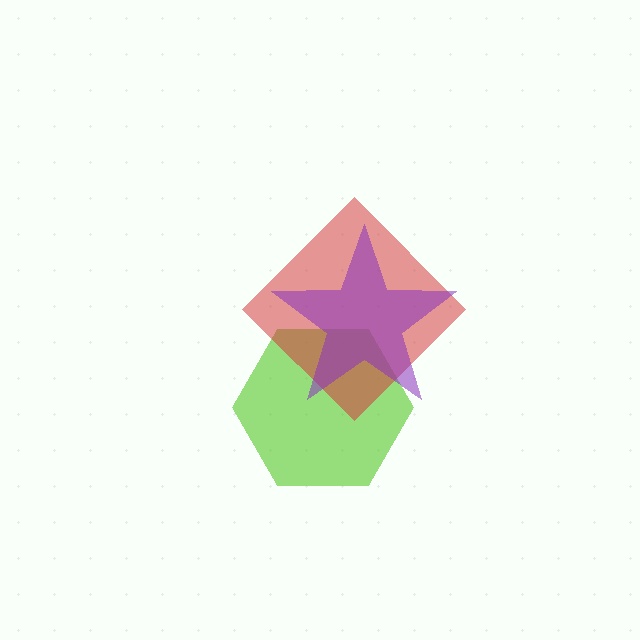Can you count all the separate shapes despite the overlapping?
Yes, there are 3 separate shapes.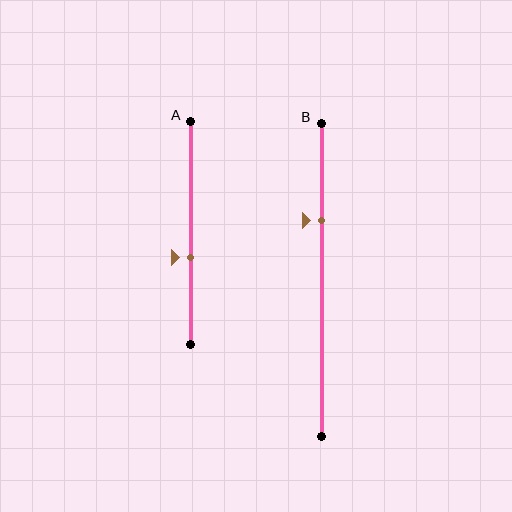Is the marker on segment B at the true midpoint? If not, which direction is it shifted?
No, the marker on segment B is shifted upward by about 19% of the segment length.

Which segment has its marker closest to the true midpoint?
Segment A has its marker closest to the true midpoint.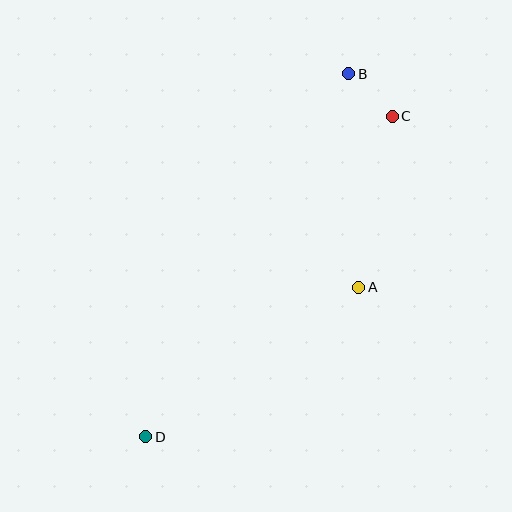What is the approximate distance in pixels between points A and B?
The distance between A and B is approximately 214 pixels.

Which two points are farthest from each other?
Points B and D are farthest from each other.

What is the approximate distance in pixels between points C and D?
The distance between C and D is approximately 404 pixels.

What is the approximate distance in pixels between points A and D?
The distance between A and D is approximately 260 pixels.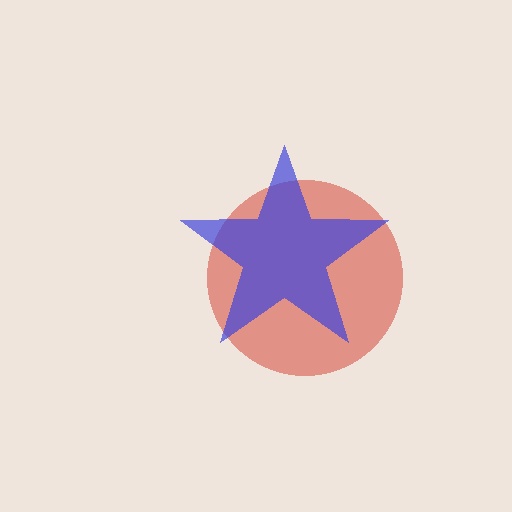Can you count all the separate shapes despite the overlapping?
Yes, there are 2 separate shapes.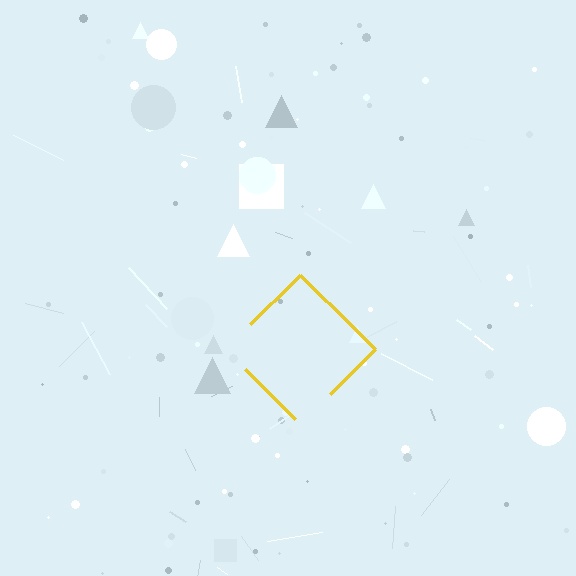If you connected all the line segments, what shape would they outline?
They would outline a diamond.